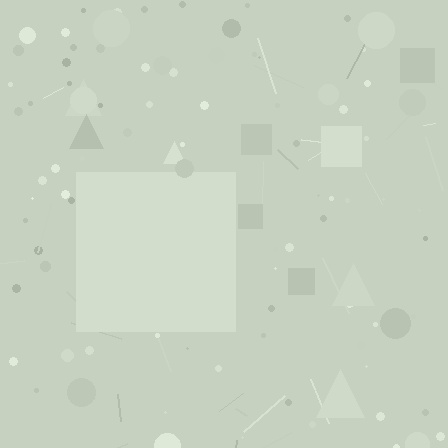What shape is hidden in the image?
A square is hidden in the image.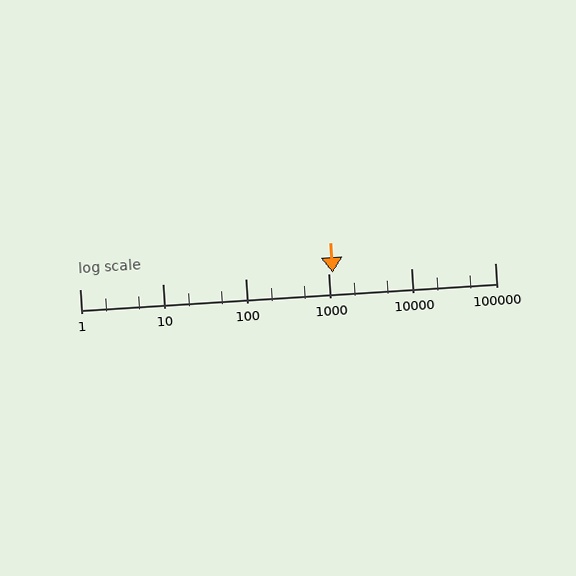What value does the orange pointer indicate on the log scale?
The pointer indicates approximately 1100.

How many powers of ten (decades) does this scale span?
The scale spans 5 decades, from 1 to 100000.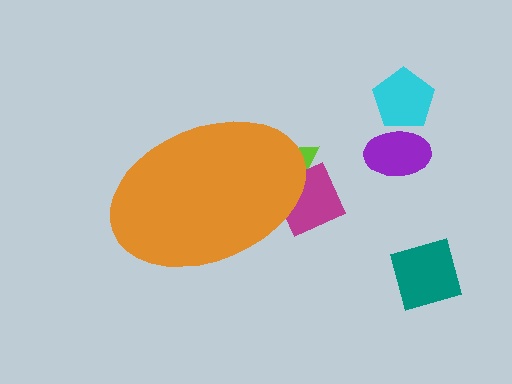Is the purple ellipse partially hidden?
No, the purple ellipse is fully visible.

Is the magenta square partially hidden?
Yes, the magenta square is partially hidden behind the orange ellipse.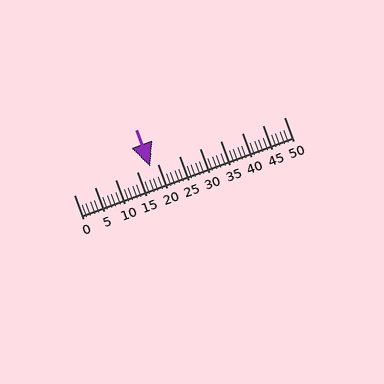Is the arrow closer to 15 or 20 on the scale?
The arrow is closer to 20.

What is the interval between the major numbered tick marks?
The major tick marks are spaced 5 units apart.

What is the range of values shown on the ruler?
The ruler shows values from 0 to 50.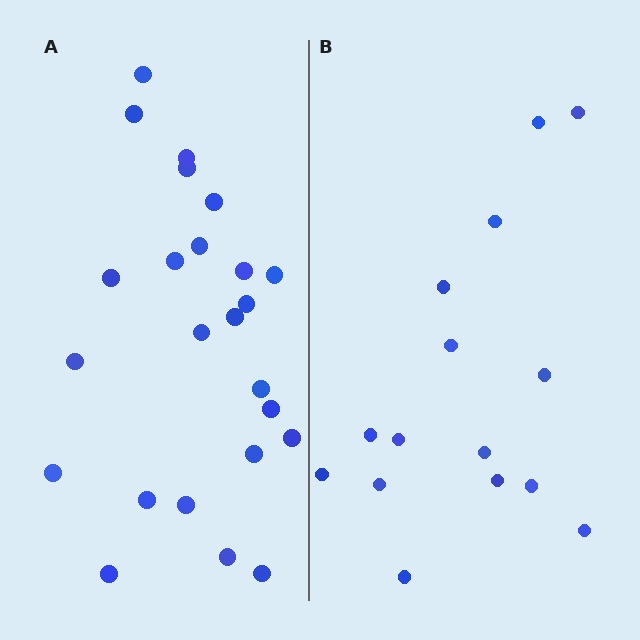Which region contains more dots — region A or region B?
Region A (the left region) has more dots.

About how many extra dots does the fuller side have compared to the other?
Region A has roughly 8 or so more dots than region B.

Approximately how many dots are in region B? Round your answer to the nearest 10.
About 20 dots. (The exact count is 15, which rounds to 20.)